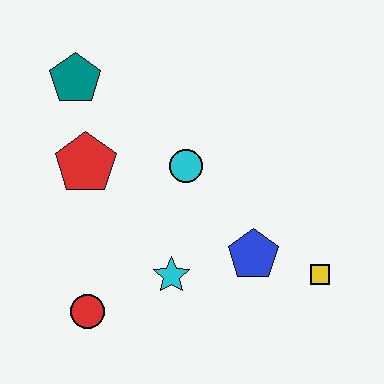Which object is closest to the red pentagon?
The teal pentagon is closest to the red pentagon.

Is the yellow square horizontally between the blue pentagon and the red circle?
No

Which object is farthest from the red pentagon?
The yellow square is farthest from the red pentagon.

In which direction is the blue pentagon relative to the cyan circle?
The blue pentagon is below the cyan circle.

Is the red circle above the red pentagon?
No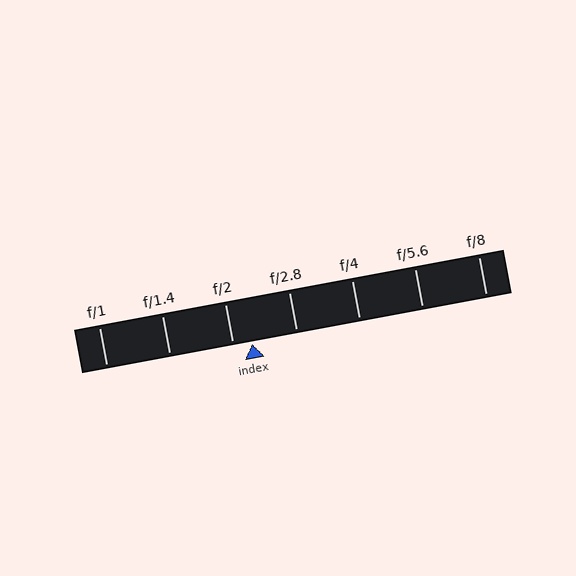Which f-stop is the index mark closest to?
The index mark is closest to f/2.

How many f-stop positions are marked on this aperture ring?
There are 7 f-stop positions marked.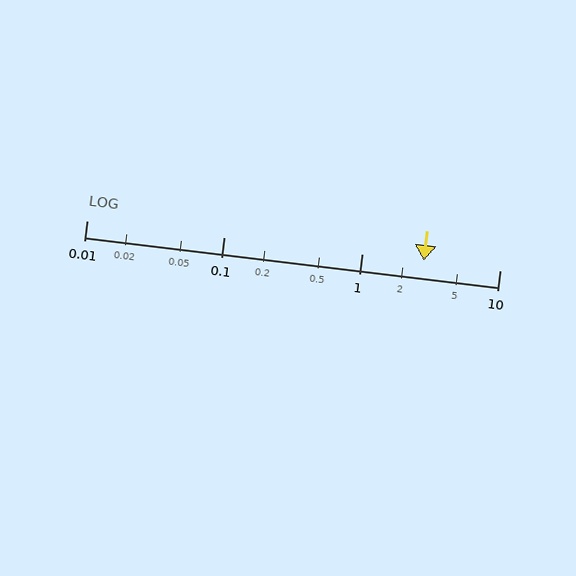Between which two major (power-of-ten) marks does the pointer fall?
The pointer is between 1 and 10.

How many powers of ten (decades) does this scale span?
The scale spans 3 decades, from 0.01 to 10.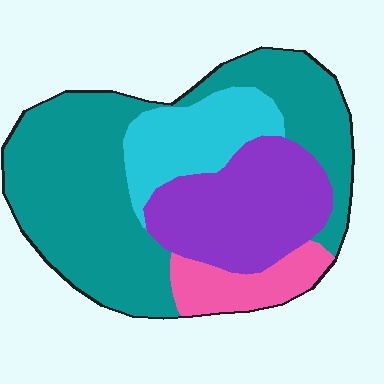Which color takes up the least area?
Pink, at roughly 10%.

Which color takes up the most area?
Teal, at roughly 50%.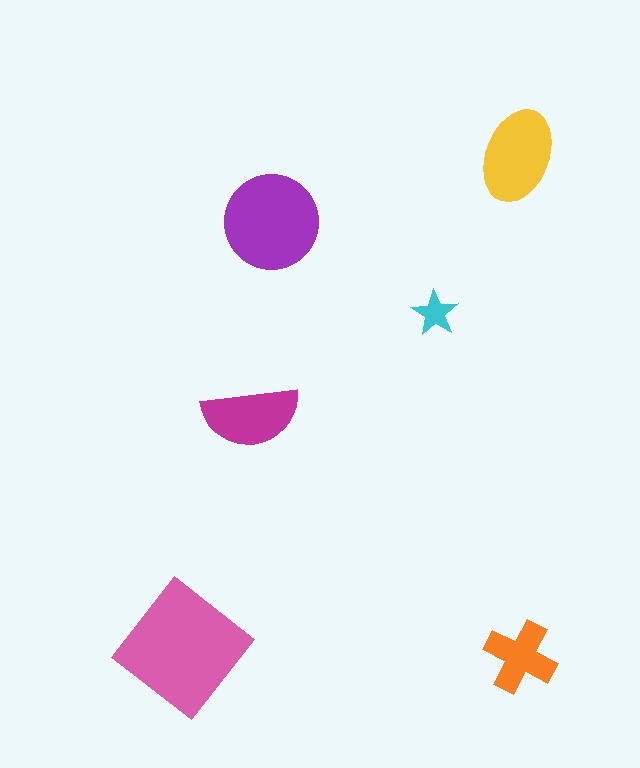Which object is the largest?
The pink diamond.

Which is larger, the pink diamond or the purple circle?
The pink diamond.